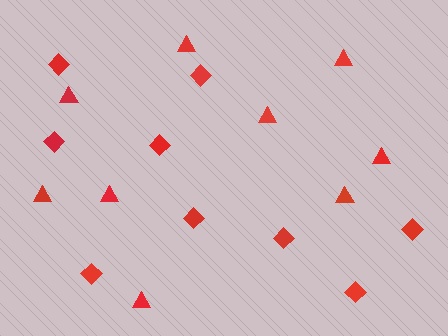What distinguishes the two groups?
There are 2 groups: one group of diamonds (9) and one group of triangles (9).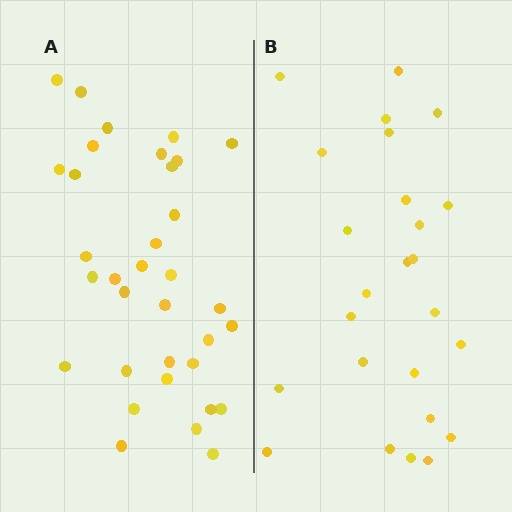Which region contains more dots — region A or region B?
Region A (the left region) has more dots.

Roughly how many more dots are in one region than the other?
Region A has roughly 8 or so more dots than region B.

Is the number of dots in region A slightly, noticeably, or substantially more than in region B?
Region A has noticeably more, but not dramatically so. The ratio is roughly 1.4 to 1.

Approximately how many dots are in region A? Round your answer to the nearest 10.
About 30 dots. (The exact count is 34, which rounds to 30.)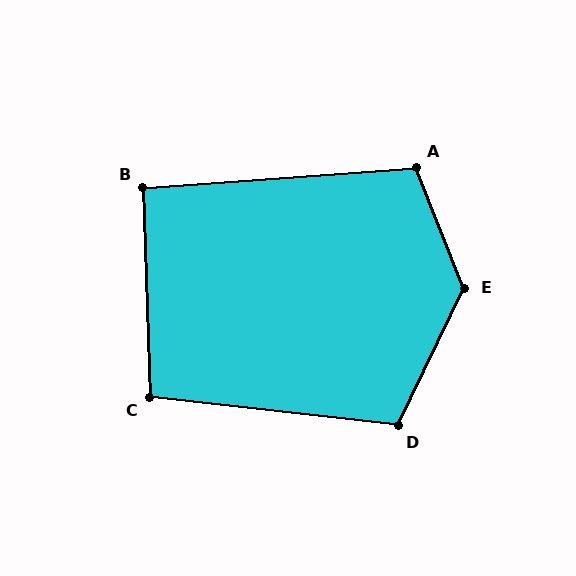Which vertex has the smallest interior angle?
B, at approximately 92 degrees.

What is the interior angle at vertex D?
Approximately 109 degrees (obtuse).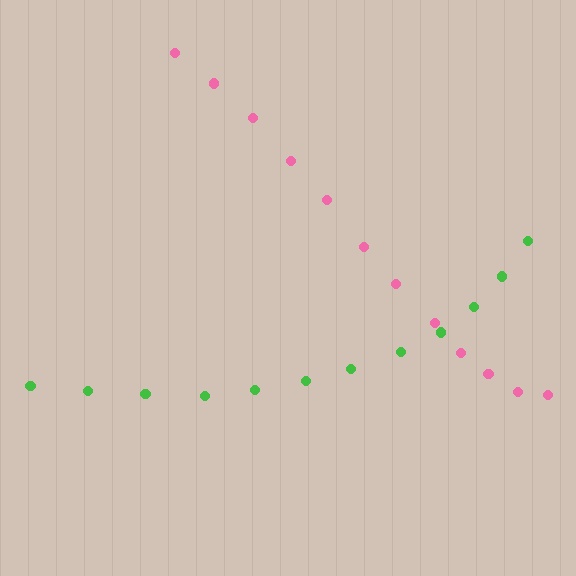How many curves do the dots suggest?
There are 2 distinct paths.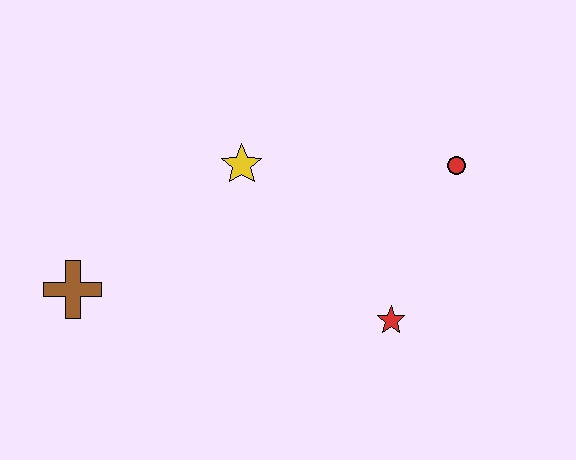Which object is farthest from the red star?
The brown cross is farthest from the red star.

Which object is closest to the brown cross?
The yellow star is closest to the brown cross.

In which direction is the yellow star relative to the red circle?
The yellow star is to the left of the red circle.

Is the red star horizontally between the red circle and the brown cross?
Yes